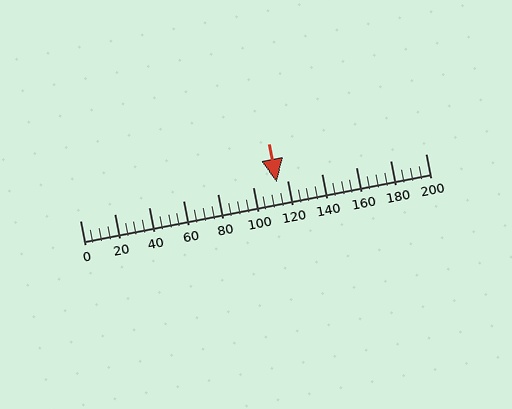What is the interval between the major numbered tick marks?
The major tick marks are spaced 20 units apart.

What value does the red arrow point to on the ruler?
The red arrow points to approximately 114.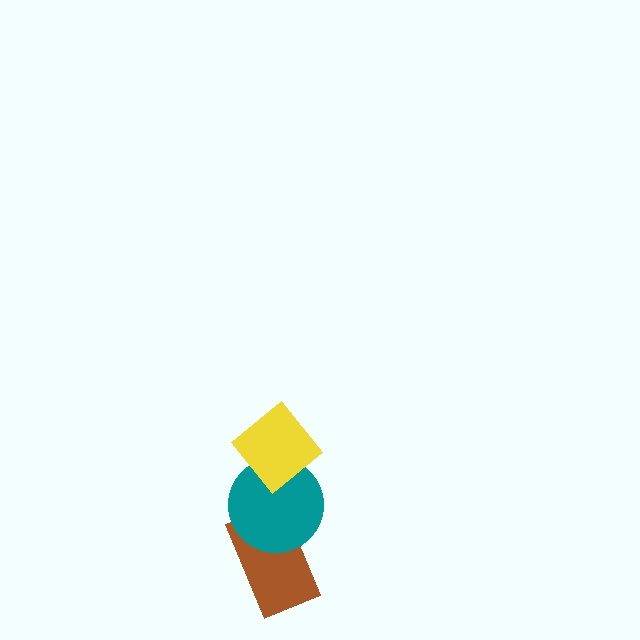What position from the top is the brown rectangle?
The brown rectangle is 3rd from the top.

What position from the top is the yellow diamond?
The yellow diamond is 1st from the top.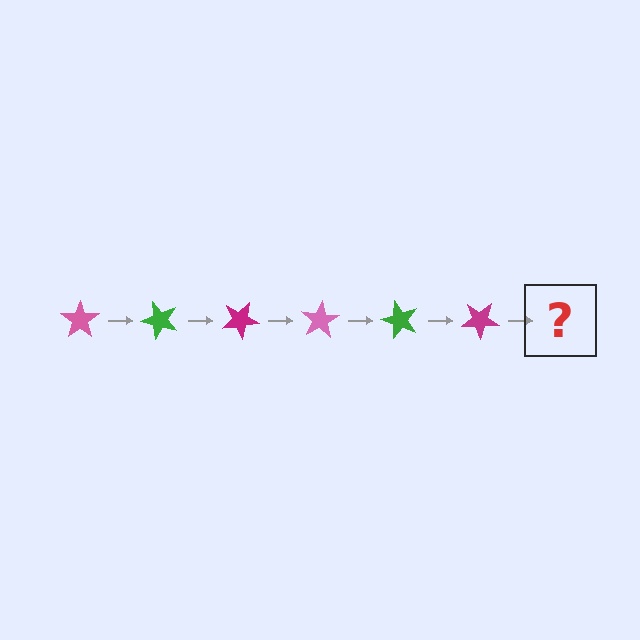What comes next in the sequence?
The next element should be a pink star, rotated 300 degrees from the start.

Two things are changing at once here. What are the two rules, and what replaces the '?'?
The two rules are that it rotates 50 degrees each step and the color cycles through pink, green, and magenta. The '?' should be a pink star, rotated 300 degrees from the start.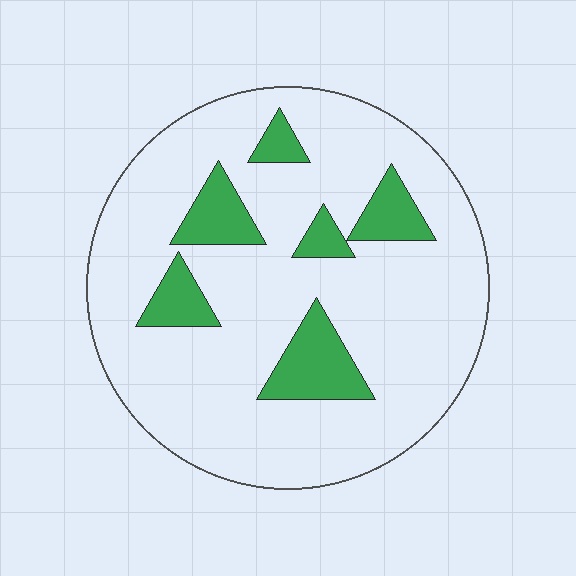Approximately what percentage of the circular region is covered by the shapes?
Approximately 15%.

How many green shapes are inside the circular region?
6.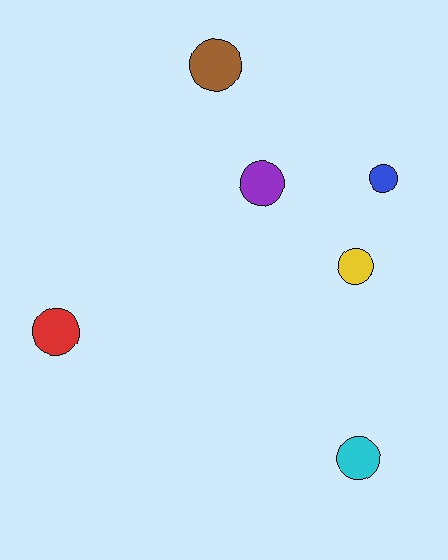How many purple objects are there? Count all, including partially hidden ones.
There is 1 purple object.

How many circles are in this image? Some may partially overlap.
There are 6 circles.